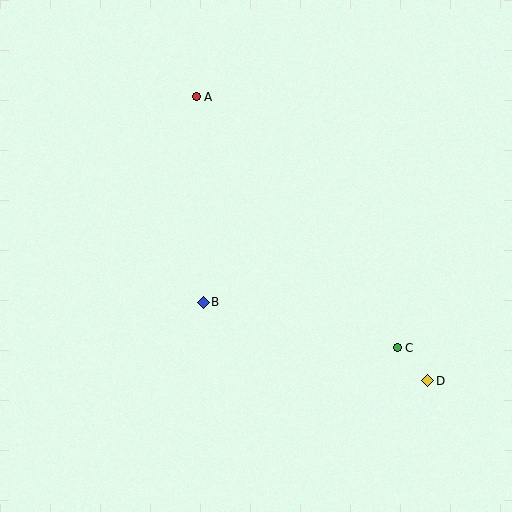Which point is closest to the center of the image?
Point B at (203, 302) is closest to the center.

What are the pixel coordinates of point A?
Point A is at (196, 97).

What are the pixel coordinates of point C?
Point C is at (397, 348).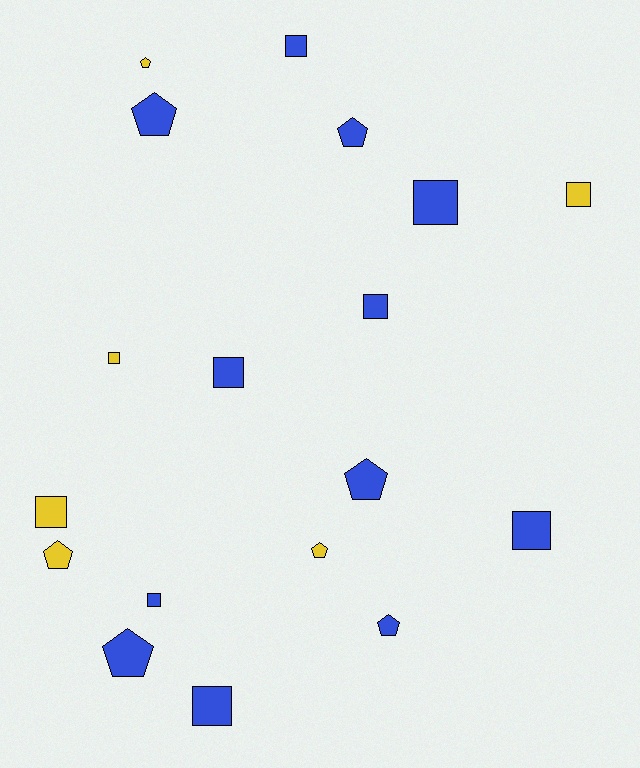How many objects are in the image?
There are 18 objects.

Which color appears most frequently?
Blue, with 12 objects.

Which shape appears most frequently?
Square, with 10 objects.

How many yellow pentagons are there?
There are 3 yellow pentagons.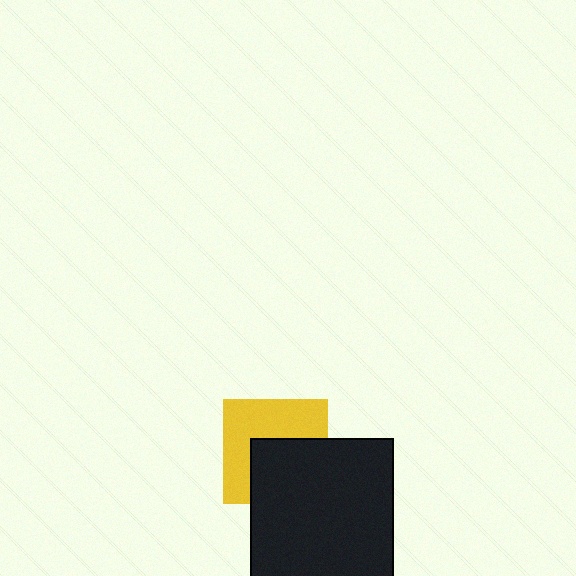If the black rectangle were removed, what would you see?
You would see the complete yellow square.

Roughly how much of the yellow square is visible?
About half of it is visible (roughly 52%).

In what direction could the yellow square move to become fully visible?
The yellow square could move toward the upper-left. That would shift it out from behind the black rectangle entirely.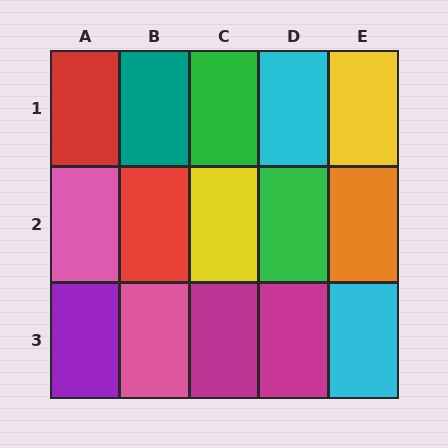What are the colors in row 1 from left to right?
Red, teal, green, cyan, yellow.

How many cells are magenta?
2 cells are magenta.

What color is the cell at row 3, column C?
Magenta.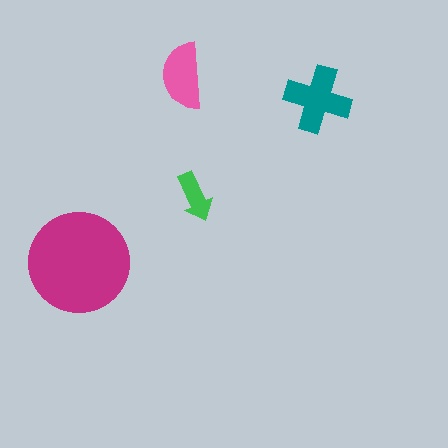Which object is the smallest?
The green arrow.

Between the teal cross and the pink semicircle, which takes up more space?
The teal cross.